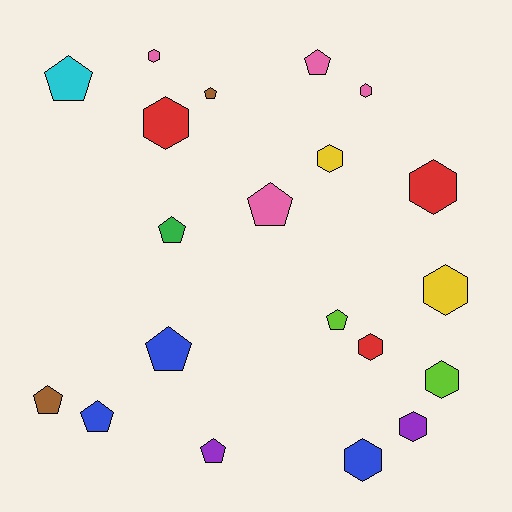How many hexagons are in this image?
There are 10 hexagons.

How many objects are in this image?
There are 20 objects.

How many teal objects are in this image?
There are no teal objects.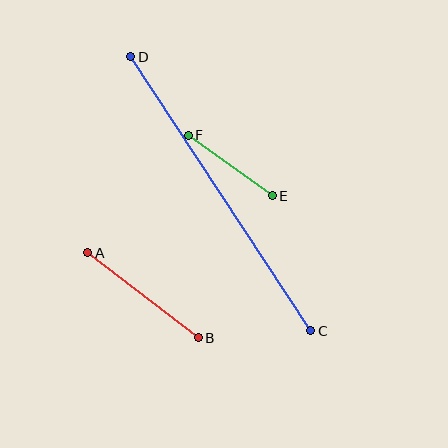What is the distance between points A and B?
The distance is approximately 139 pixels.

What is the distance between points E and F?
The distance is approximately 103 pixels.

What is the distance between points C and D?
The distance is approximately 328 pixels.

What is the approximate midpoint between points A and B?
The midpoint is at approximately (143, 295) pixels.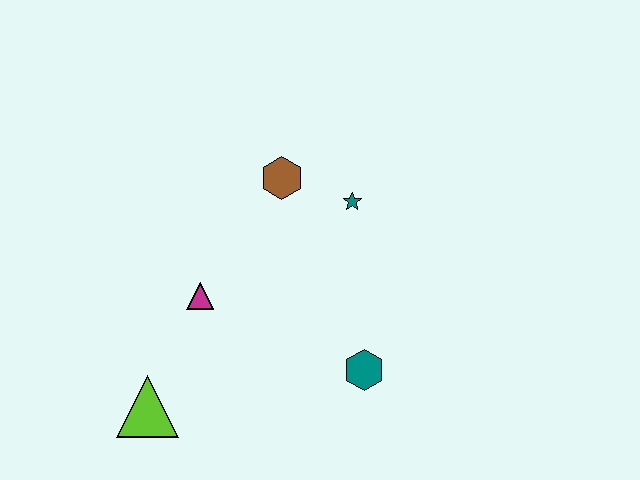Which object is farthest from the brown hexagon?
The lime triangle is farthest from the brown hexagon.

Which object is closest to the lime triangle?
The magenta triangle is closest to the lime triangle.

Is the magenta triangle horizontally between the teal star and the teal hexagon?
No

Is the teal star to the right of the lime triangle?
Yes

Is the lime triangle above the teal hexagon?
No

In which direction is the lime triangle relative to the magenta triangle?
The lime triangle is below the magenta triangle.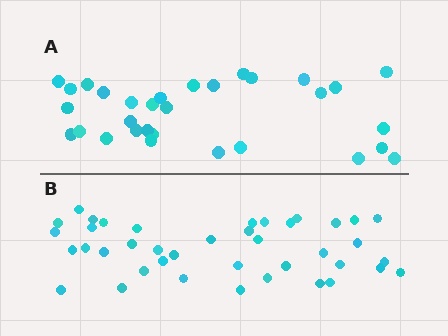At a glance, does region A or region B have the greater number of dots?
Region B (the bottom region) has more dots.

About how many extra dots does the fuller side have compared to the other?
Region B has roughly 8 or so more dots than region A.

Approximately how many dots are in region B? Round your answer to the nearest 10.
About 40 dots.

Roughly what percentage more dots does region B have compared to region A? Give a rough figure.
About 30% more.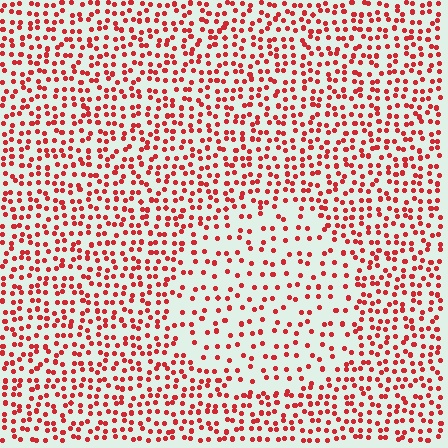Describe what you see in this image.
The image contains small red elements arranged at two different densities. A circle-shaped region is visible where the elements are less densely packed than the surrounding area.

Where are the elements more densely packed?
The elements are more densely packed outside the circle boundary.